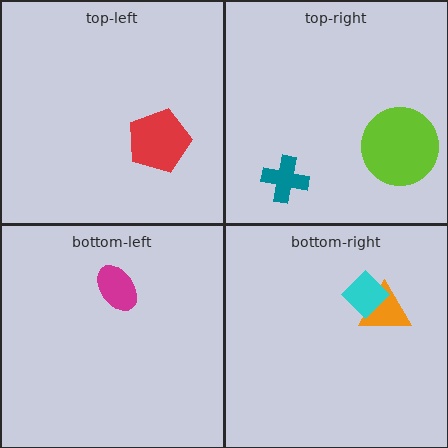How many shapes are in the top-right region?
2.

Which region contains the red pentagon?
The top-left region.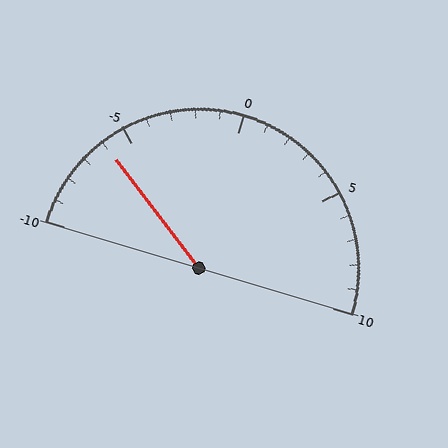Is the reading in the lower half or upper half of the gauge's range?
The reading is in the lower half of the range (-10 to 10).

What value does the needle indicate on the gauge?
The needle indicates approximately -6.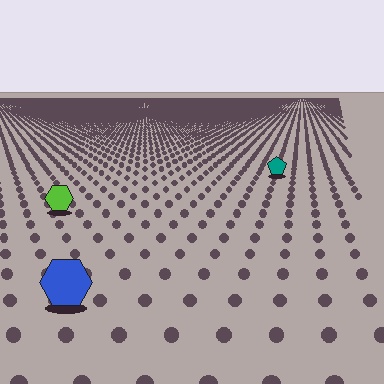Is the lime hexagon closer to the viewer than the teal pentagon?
Yes. The lime hexagon is closer — you can tell from the texture gradient: the ground texture is coarser near it.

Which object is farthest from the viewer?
The teal pentagon is farthest from the viewer. It appears smaller and the ground texture around it is denser.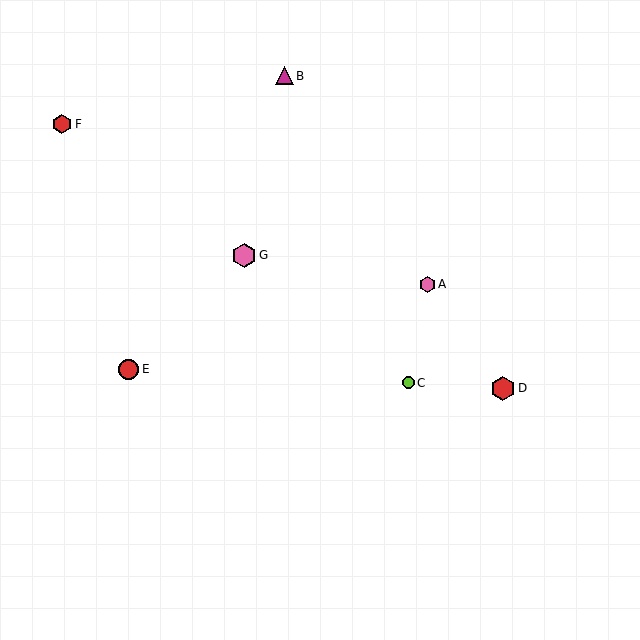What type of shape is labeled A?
Shape A is a pink hexagon.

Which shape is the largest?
The red hexagon (labeled D) is the largest.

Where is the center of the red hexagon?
The center of the red hexagon is at (62, 124).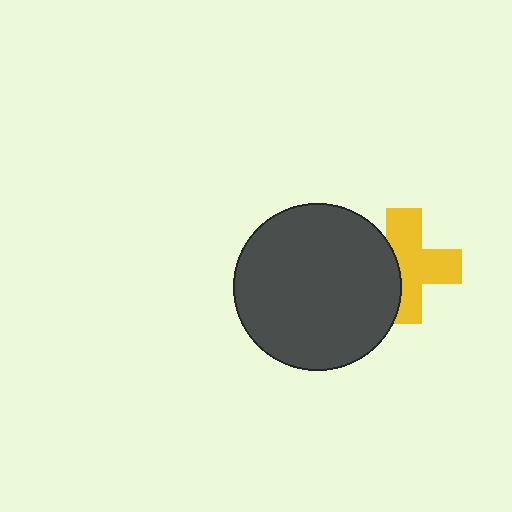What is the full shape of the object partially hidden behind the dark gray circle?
The partially hidden object is a yellow cross.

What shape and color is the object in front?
The object in front is a dark gray circle.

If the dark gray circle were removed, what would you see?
You would see the complete yellow cross.